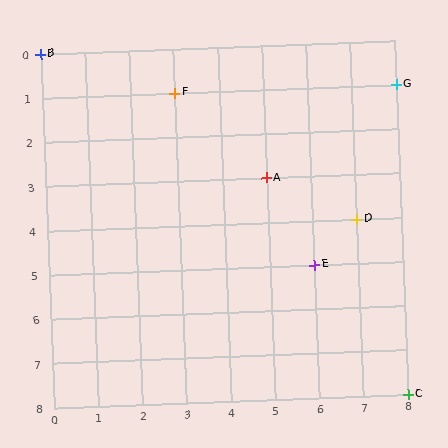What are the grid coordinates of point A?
Point A is at grid coordinates (5, 3).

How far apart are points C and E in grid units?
Points C and E are 2 columns and 3 rows apart (about 3.6 grid units diagonally).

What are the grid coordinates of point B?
Point B is at grid coordinates (0, 0).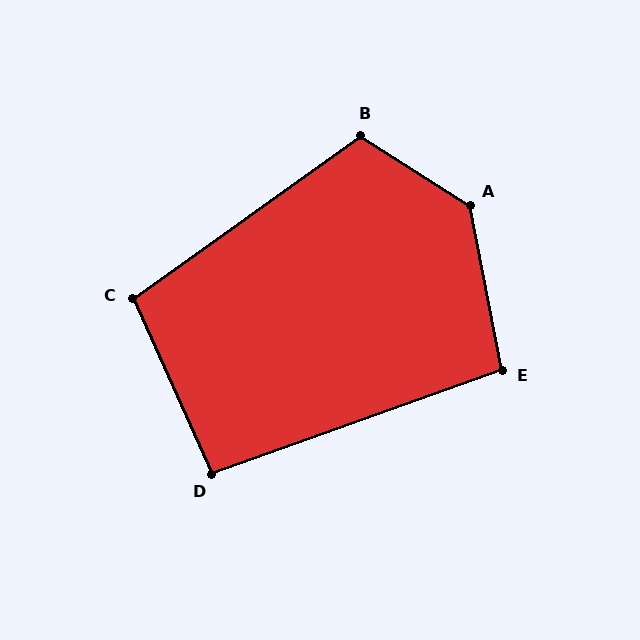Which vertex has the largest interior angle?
A, at approximately 133 degrees.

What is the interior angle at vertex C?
Approximately 101 degrees (obtuse).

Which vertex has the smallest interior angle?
D, at approximately 94 degrees.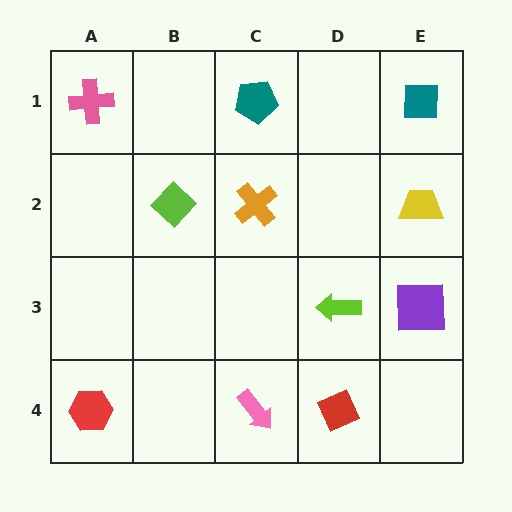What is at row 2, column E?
A yellow trapezoid.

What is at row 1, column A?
A pink cross.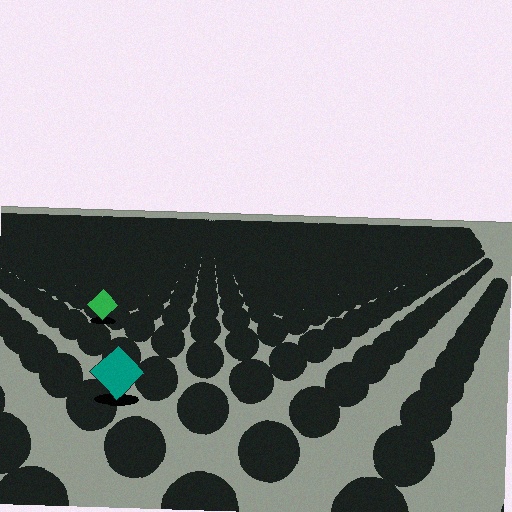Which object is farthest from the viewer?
The green diamond is farthest from the viewer. It appears smaller and the ground texture around it is denser.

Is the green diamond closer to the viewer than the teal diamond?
No. The teal diamond is closer — you can tell from the texture gradient: the ground texture is coarser near it.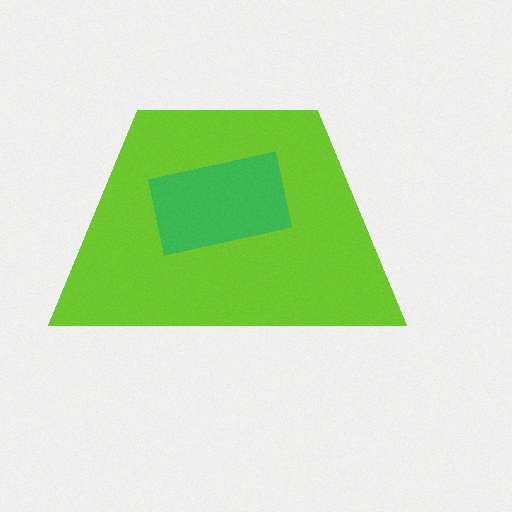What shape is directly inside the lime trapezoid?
The green rectangle.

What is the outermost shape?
The lime trapezoid.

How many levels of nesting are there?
2.